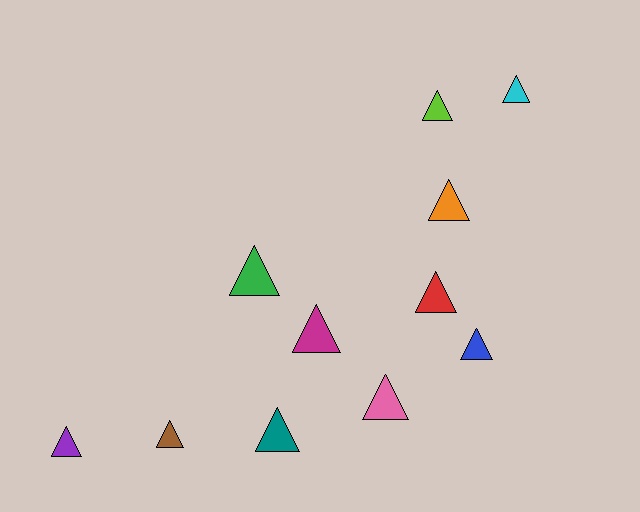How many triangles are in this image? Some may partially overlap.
There are 11 triangles.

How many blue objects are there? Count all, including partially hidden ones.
There is 1 blue object.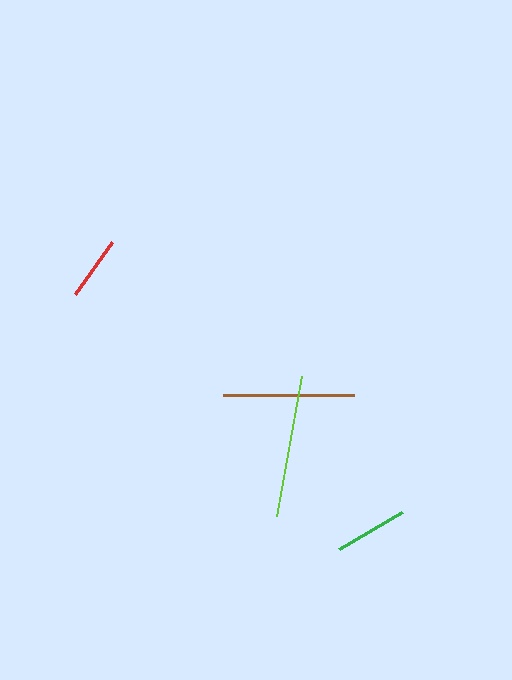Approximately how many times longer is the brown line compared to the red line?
The brown line is approximately 2.1 times the length of the red line.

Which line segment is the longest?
The lime line is the longest at approximately 143 pixels.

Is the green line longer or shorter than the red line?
The green line is longer than the red line.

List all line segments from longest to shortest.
From longest to shortest: lime, brown, green, red.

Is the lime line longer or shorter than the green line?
The lime line is longer than the green line.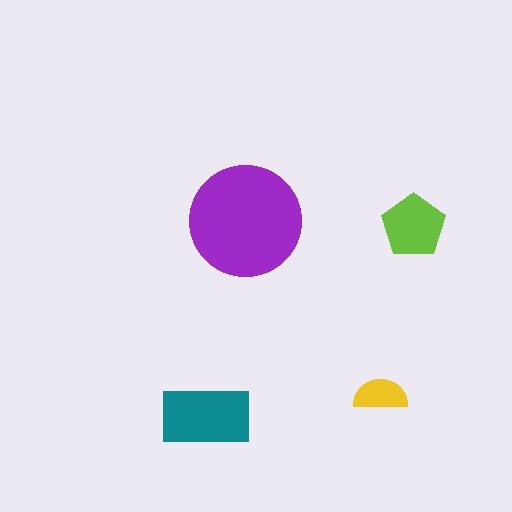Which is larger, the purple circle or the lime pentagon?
The purple circle.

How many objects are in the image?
There are 4 objects in the image.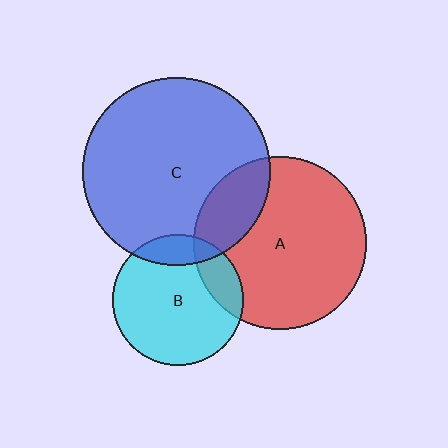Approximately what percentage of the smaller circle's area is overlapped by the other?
Approximately 15%.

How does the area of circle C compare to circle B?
Approximately 2.0 times.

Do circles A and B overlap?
Yes.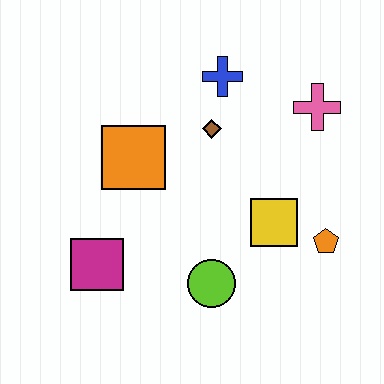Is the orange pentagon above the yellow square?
No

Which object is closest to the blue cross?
The brown diamond is closest to the blue cross.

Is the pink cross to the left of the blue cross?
No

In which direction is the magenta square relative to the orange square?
The magenta square is below the orange square.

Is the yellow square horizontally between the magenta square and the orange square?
No